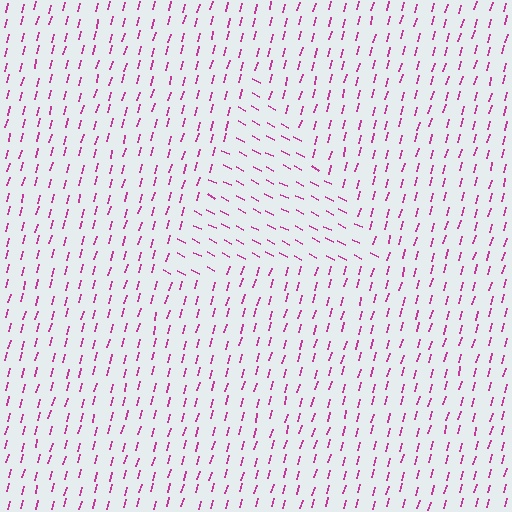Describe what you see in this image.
The image is filled with small magenta line segments. A triangle region in the image has lines oriented differently from the surrounding lines, creating a visible texture boundary.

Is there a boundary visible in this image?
Yes, there is a texture boundary formed by a change in line orientation.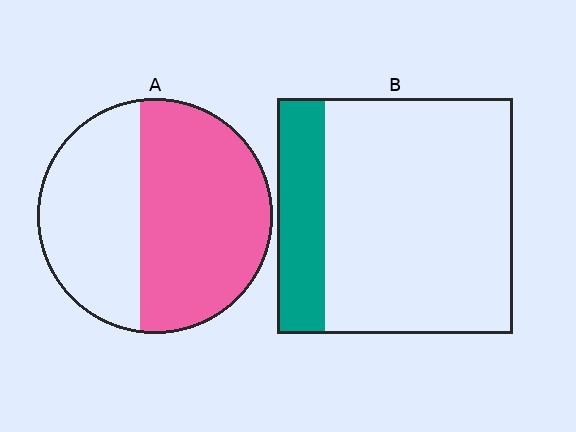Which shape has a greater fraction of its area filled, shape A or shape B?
Shape A.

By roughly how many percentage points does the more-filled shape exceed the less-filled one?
By roughly 40 percentage points (A over B).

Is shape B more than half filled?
No.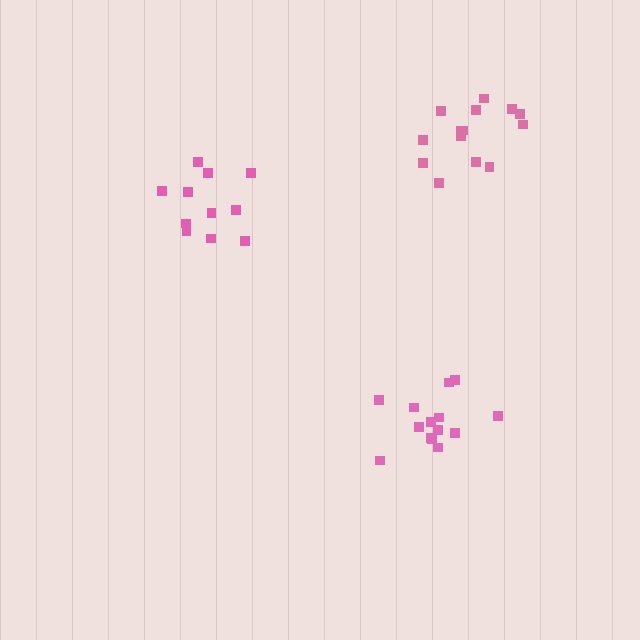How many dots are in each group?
Group 1: 11 dots, Group 2: 14 dots, Group 3: 14 dots (39 total).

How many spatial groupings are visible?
There are 3 spatial groupings.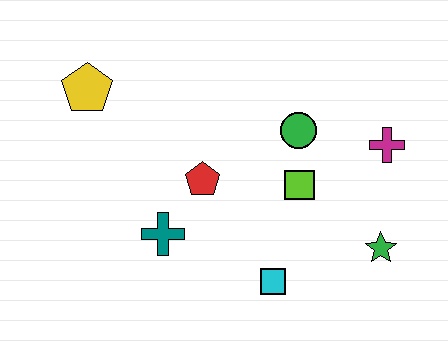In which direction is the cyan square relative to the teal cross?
The cyan square is to the right of the teal cross.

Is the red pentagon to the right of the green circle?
No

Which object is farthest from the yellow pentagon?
The green star is farthest from the yellow pentagon.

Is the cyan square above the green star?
No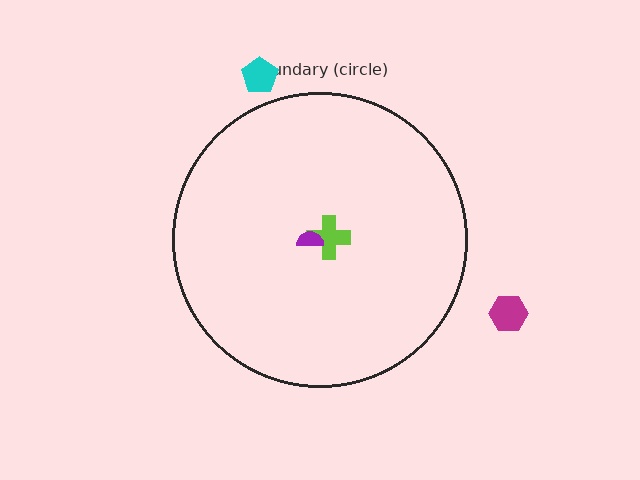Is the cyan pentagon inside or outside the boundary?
Outside.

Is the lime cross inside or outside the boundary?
Inside.